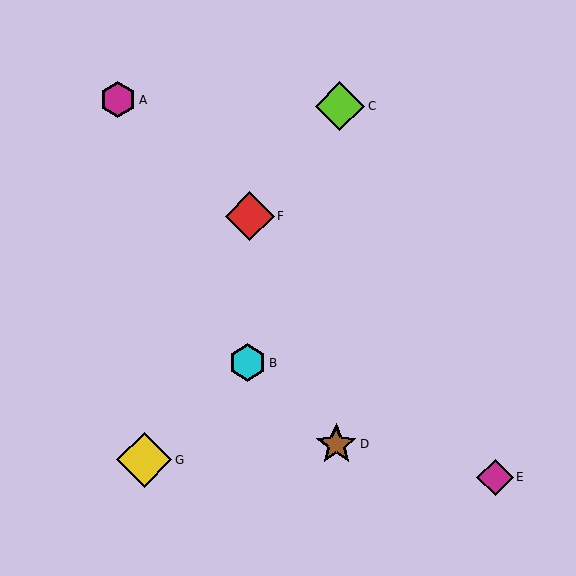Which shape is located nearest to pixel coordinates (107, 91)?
The magenta hexagon (labeled A) at (118, 100) is nearest to that location.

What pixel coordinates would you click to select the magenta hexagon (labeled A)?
Click at (118, 100) to select the magenta hexagon A.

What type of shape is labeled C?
Shape C is a lime diamond.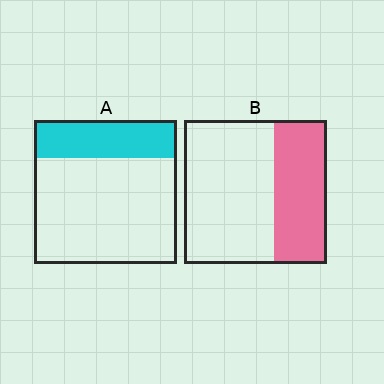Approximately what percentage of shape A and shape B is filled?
A is approximately 25% and B is approximately 35%.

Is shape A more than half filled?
No.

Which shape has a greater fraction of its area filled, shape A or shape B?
Shape B.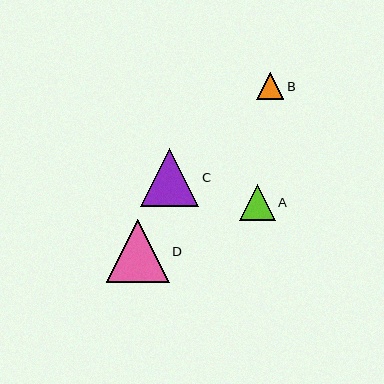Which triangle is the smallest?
Triangle B is the smallest with a size of approximately 27 pixels.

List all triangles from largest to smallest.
From largest to smallest: D, C, A, B.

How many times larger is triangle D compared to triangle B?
Triangle D is approximately 2.3 times the size of triangle B.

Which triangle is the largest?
Triangle D is the largest with a size of approximately 63 pixels.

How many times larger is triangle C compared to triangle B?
Triangle C is approximately 2.1 times the size of triangle B.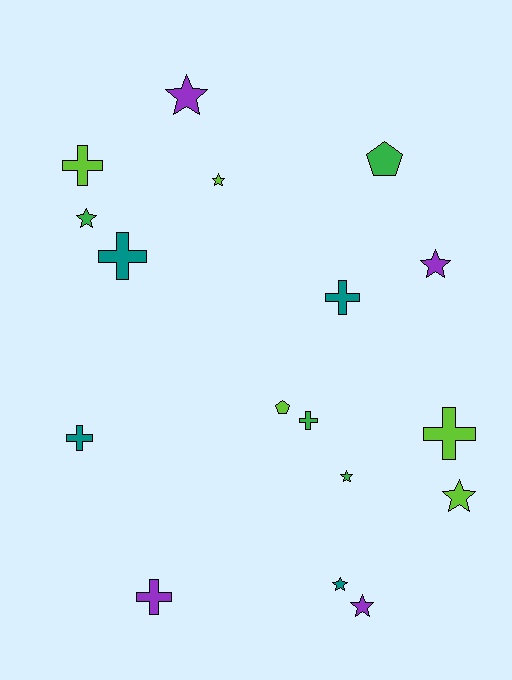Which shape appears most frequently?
Star, with 8 objects.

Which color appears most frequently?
Lime, with 5 objects.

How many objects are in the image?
There are 17 objects.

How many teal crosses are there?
There are 3 teal crosses.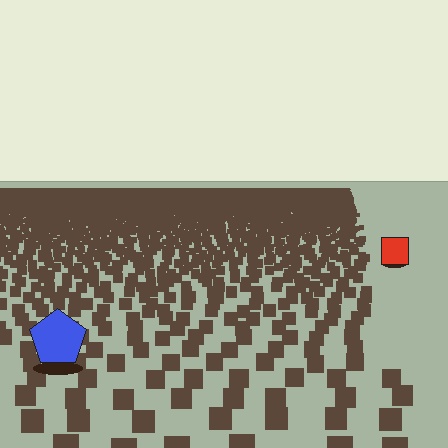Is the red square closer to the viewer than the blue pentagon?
No. The blue pentagon is closer — you can tell from the texture gradient: the ground texture is coarser near it.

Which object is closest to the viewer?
The blue pentagon is closest. The texture marks near it are larger and more spread out.